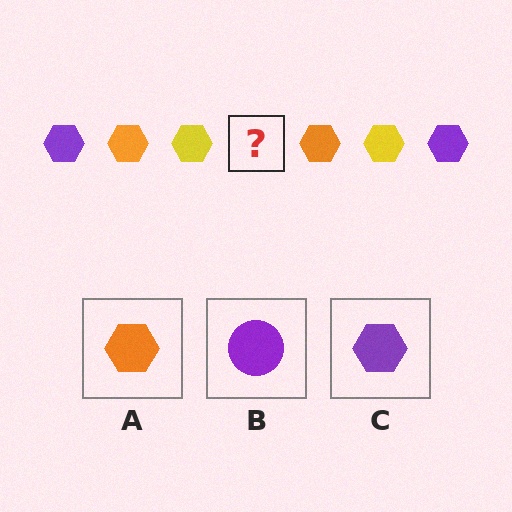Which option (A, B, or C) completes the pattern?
C.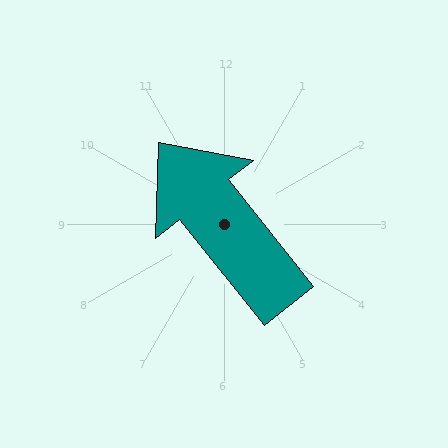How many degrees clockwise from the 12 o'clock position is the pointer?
Approximately 321 degrees.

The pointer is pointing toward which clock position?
Roughly 11 o'clock.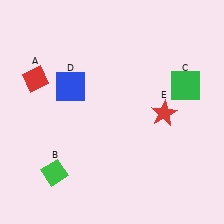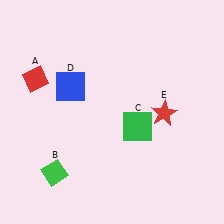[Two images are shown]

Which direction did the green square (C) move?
The green square (C) moved left.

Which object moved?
The green square (C) moved left.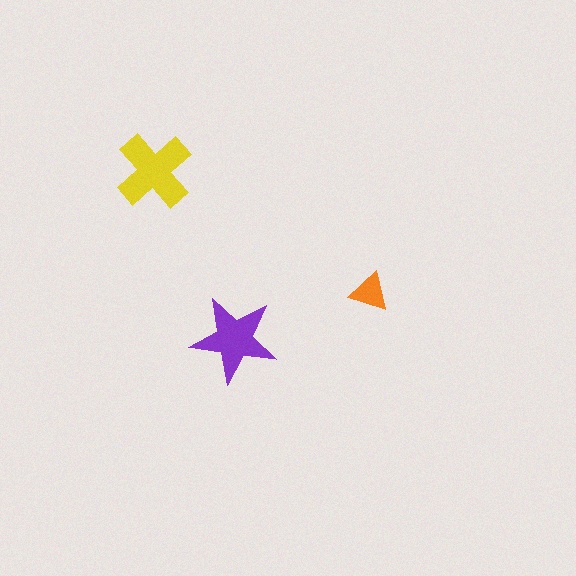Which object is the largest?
The yellow cross.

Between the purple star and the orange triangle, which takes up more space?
The purple star.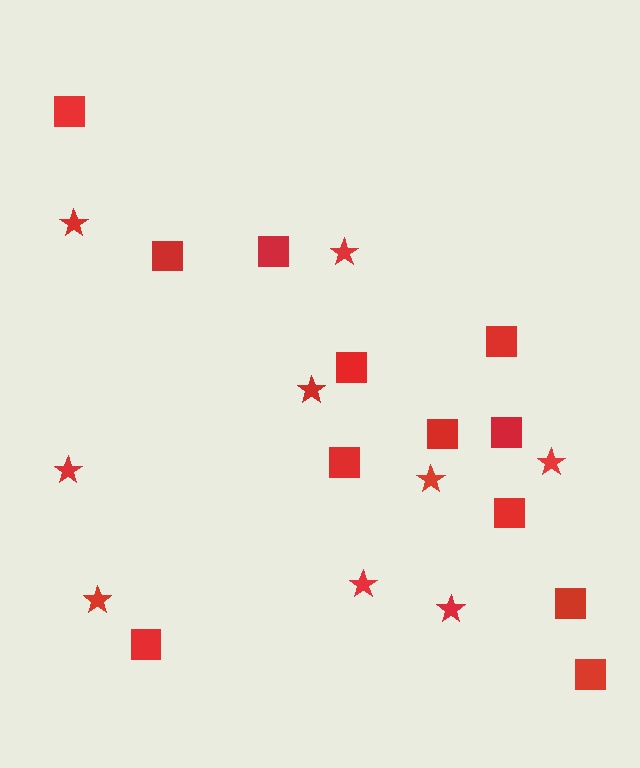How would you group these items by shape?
There are 2 groups: one group of squares (12) and one group of stars (9).